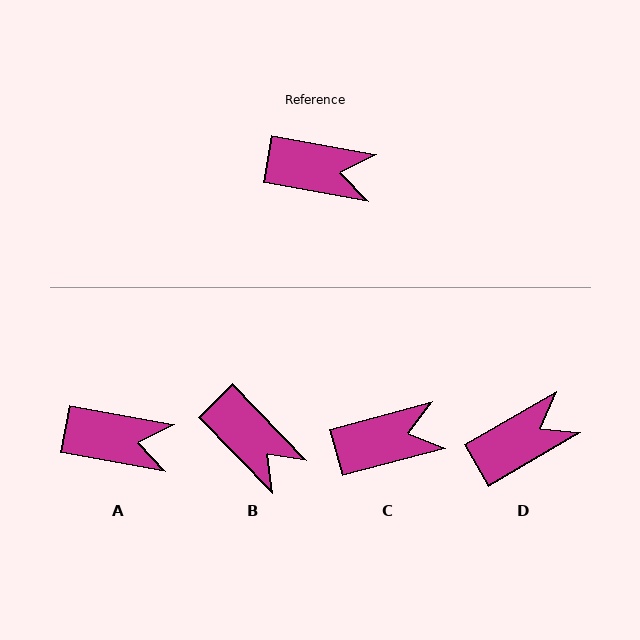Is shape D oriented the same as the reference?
No, it is off by about 40 degrees.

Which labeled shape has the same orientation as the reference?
A.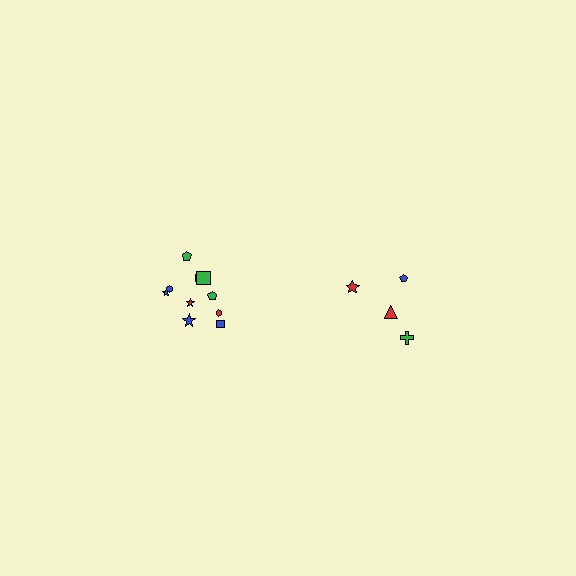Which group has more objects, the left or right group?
The left group.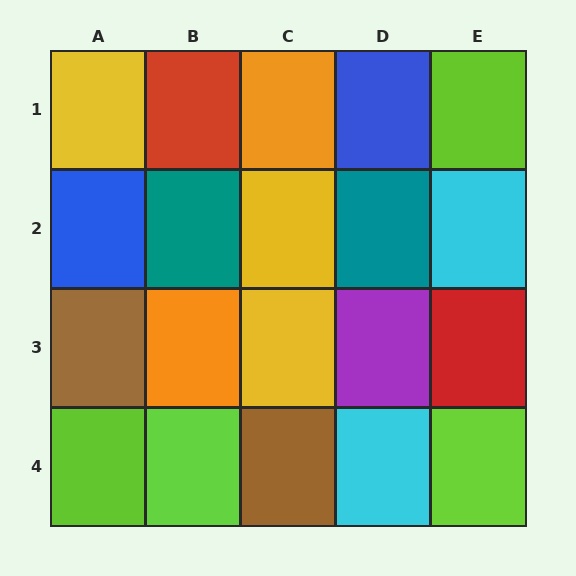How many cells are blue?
2 cells are blue.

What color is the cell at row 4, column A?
Lime.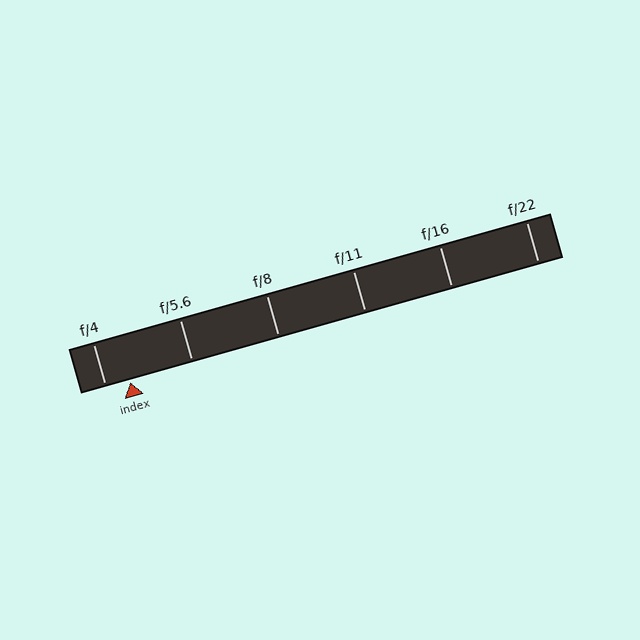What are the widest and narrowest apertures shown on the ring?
The widest aperture shown is f/4 and the narrowest is f/22.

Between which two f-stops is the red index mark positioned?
The index mark is between f/4 and f/5.6.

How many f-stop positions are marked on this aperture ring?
There are 6 f-stop positions marked.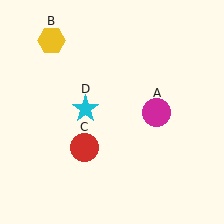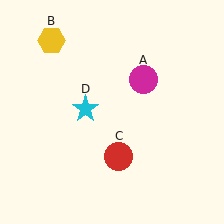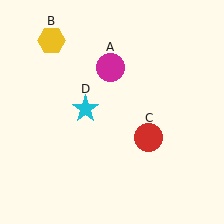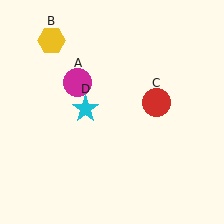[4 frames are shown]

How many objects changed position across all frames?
2 objects changed position: magenta circle (object A), red circle (object C).